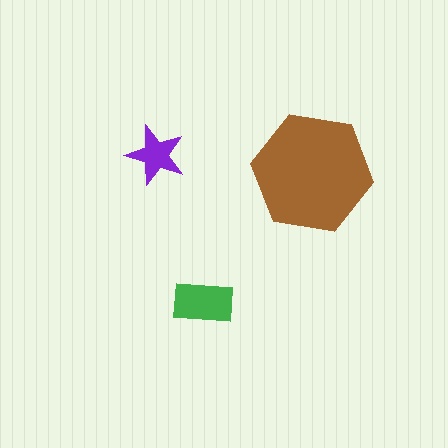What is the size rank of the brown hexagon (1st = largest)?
1st.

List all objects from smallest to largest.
The purple star, the green rectangle, the brown hexagon.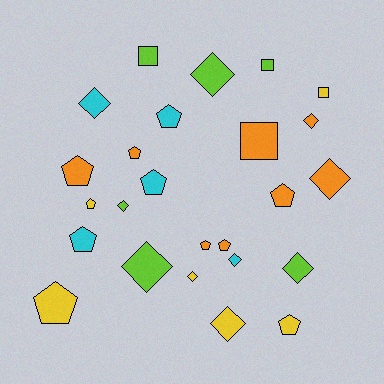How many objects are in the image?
There are 25 objects.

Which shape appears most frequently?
Pentagon, with 11 objects.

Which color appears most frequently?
Orange, with 8 objects.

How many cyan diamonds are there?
There are 2 cyan diamonds.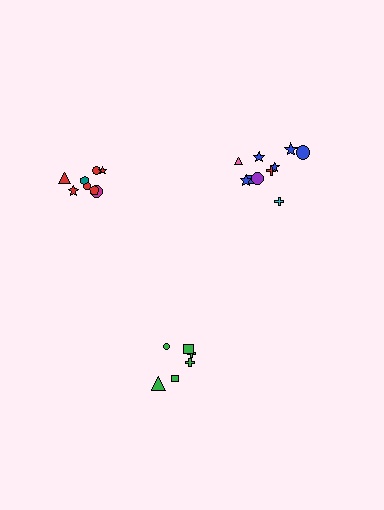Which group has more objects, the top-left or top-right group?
The top-right group.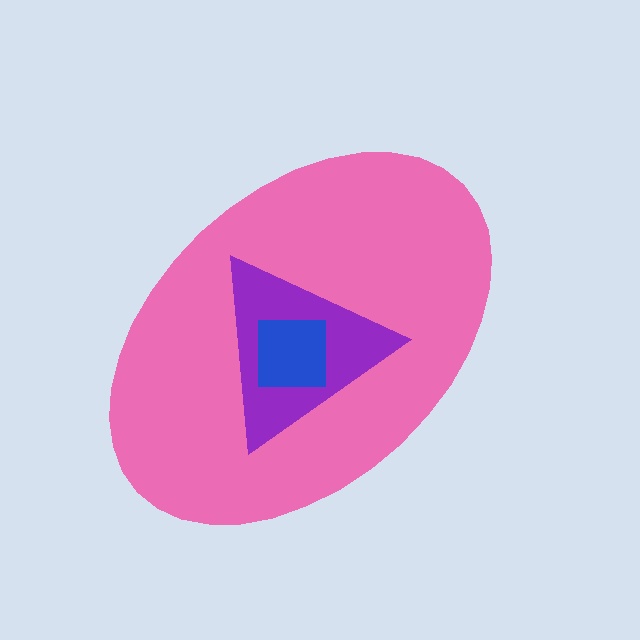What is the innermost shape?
The blue square.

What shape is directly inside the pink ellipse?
The purple triangle.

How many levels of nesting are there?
3.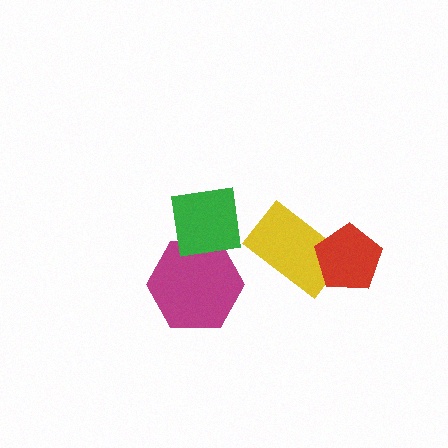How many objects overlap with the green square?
1 object overlaps with the green square.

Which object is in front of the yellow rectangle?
The red pentagon is in front of the yellow rectangle.